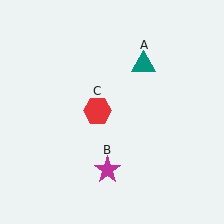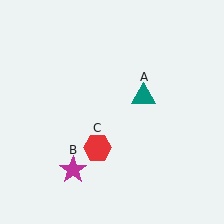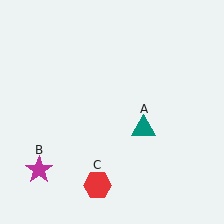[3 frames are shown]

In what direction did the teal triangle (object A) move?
The teal triangle (object A) moved down.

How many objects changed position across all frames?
3 objects changed position: teal triangle (object A), magenta star (object B), red hexagon (object C).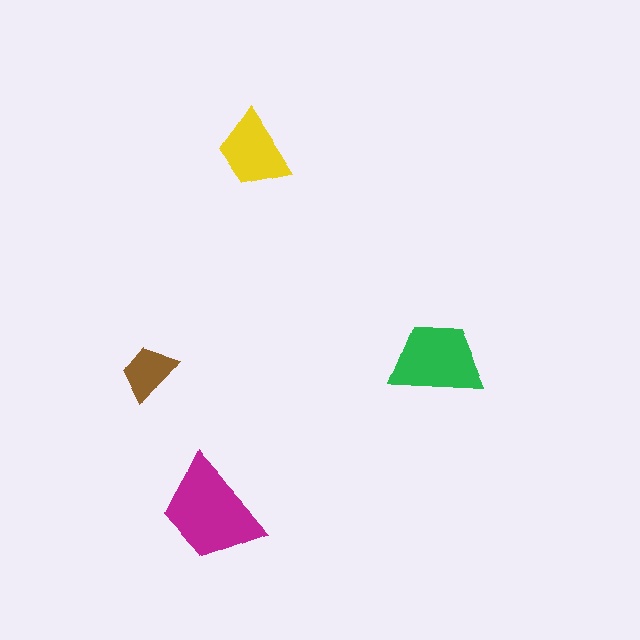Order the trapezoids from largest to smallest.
the magenta one, the green one, the yellow one, the brown one.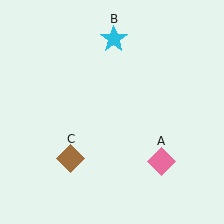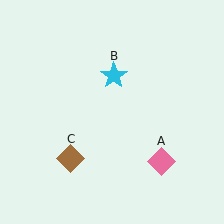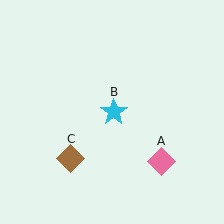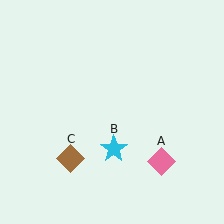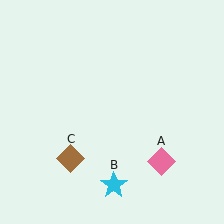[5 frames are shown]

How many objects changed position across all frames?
1 object changed position: cyan star (object B).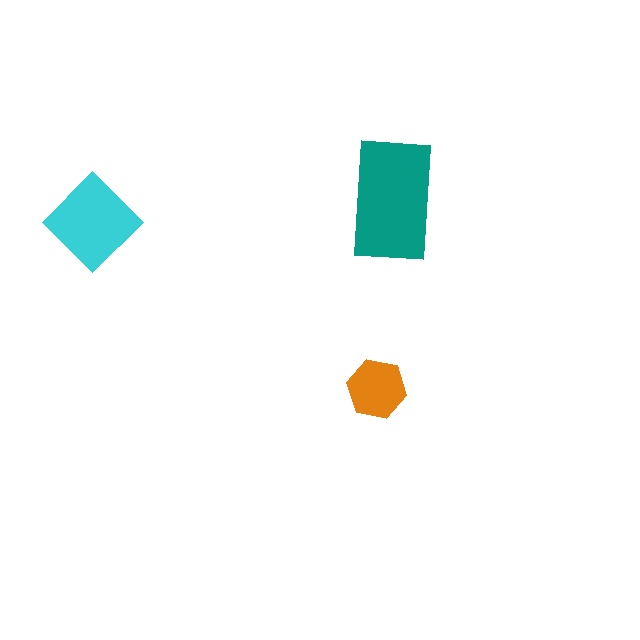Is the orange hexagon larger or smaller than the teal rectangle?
Smaller.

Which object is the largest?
The teal rectangle.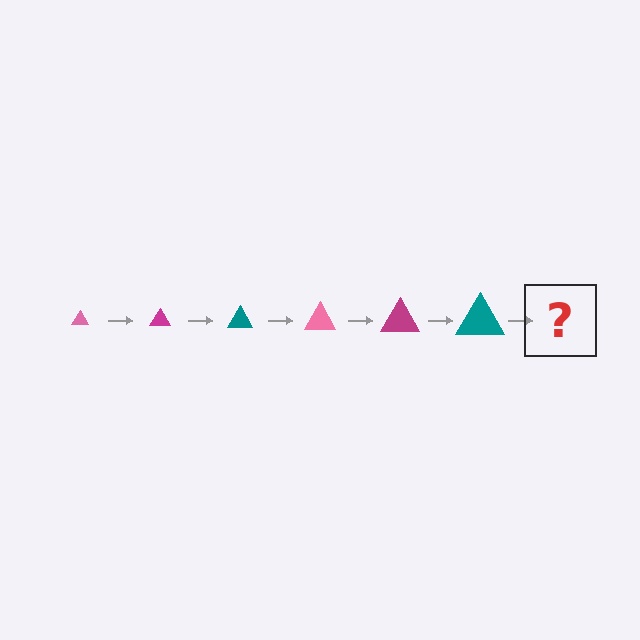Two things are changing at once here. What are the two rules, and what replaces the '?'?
The two rules are that the triangle grows larger each step and the color cycles through pink, magenta, and teal. The '?' should be a pink triangle, larger than the previous one.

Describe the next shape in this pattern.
It should be a pink triangle, larger than the previous one.